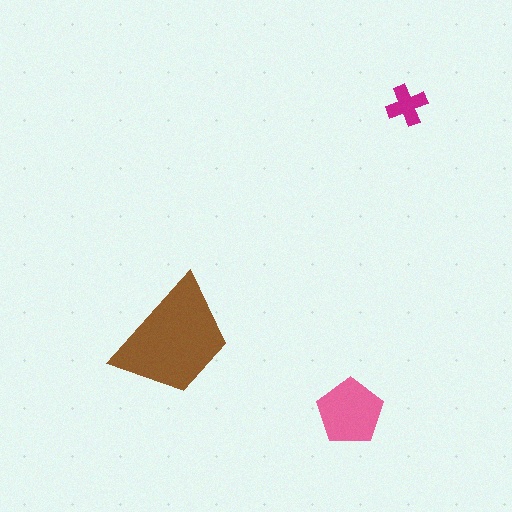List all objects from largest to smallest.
The brown trapezoid, the pink pentagon, the magenta cross.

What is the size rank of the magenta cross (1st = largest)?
3rd.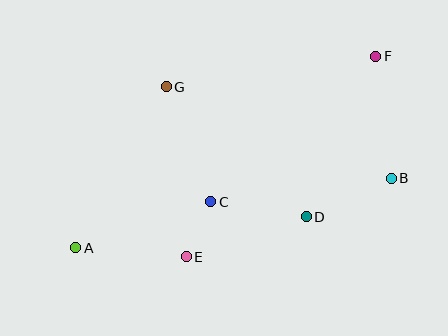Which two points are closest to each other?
Points C and E are closest to each other.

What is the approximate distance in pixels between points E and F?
The distance between E and F is approximately 276 pixels.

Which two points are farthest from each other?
Points A and F are farthest from each other.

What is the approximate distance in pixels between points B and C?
The distance between B and C is approximately 182 pixels.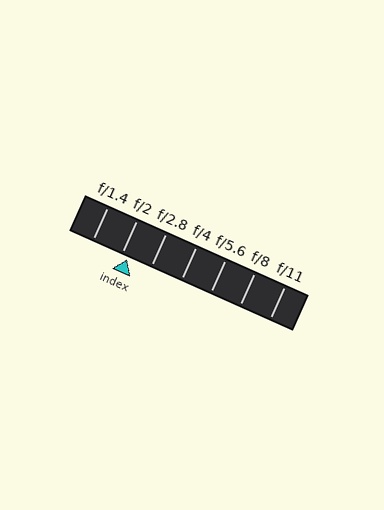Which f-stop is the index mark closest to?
The index mark is closest to f/2.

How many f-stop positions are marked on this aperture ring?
There are 7 f-stop positions marked.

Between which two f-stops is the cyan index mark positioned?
The index mark is between f/2 and f/2.8.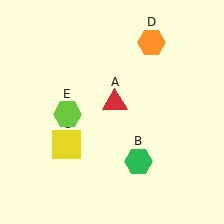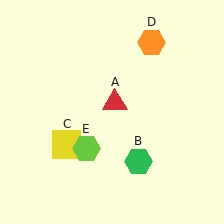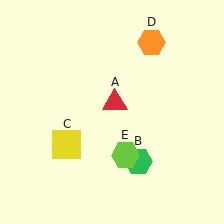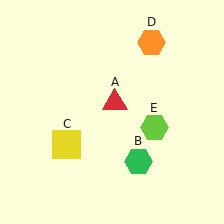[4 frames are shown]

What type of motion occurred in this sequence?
The lime hexagon (object E) rotated counterclockwise around the center of the scene.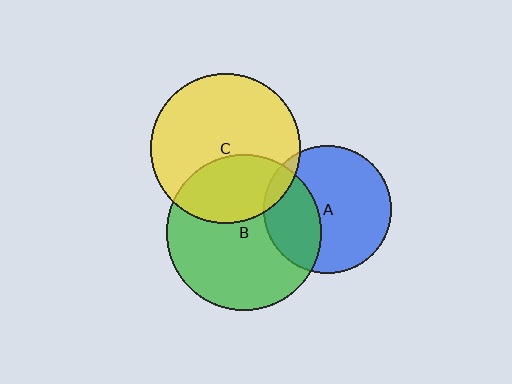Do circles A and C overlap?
Yes.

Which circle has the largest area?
Circle B (green).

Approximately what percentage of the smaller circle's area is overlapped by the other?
Approximately 5%.